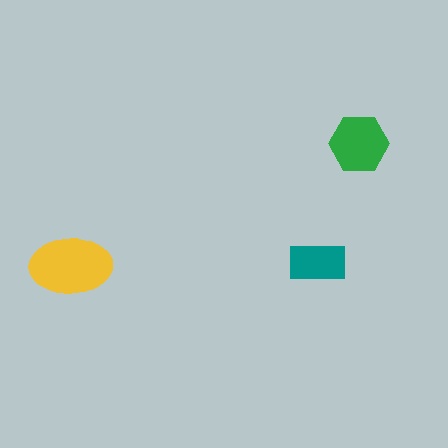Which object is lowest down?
The yellow ellipse is bottommost.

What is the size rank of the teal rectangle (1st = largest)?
3rd.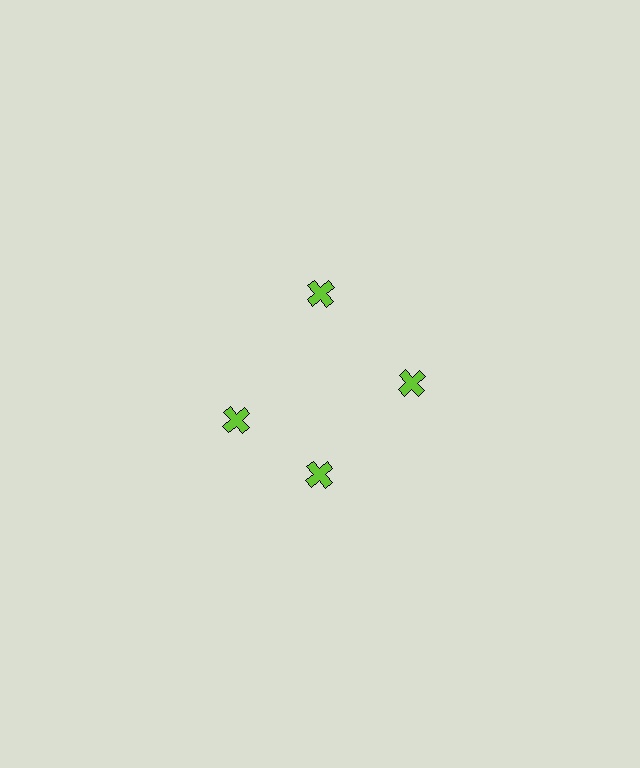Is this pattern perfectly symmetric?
No. The 4 lime crosses are arranged in a ring, but one element near the 9 o'clock position is rotated out of alignment along the ring, breaking the 4-fold rotational symmetry.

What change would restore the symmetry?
The symmetry would be restored by rotating it back into even spacing with its neighbors so that all 4 crosses sit at equal angles and equal distance from the center.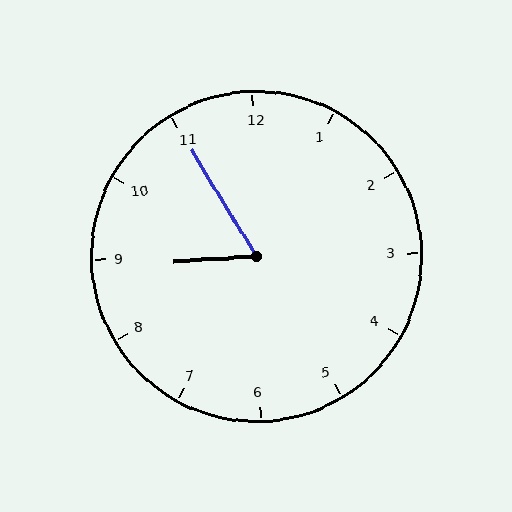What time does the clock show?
8:55.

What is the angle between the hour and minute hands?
Approximately 62 degrees.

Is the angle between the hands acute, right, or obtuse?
It is acute.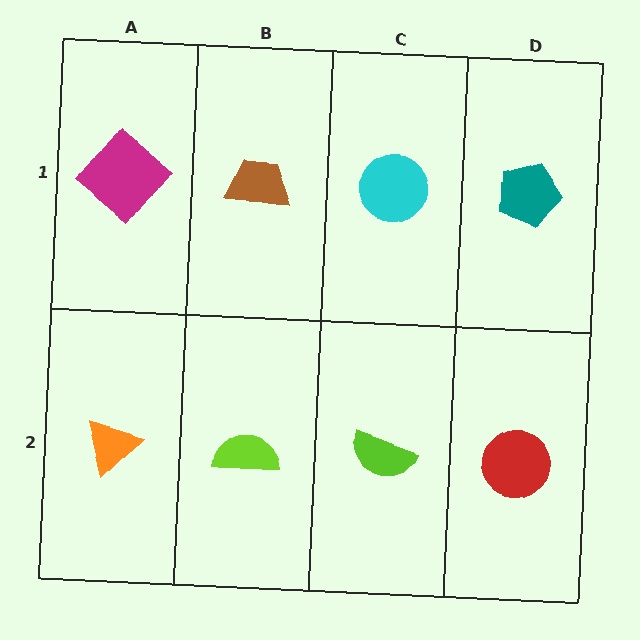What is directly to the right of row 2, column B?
A lime semicircle.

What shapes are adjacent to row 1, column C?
A lime semicircle (row 2, column C), a brown trapezoid (row 1, column B), a teal pentagon (row 1, column D).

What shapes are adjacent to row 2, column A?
A magenta diamond (row 1, column A), a lime semicircle (row 2, column B).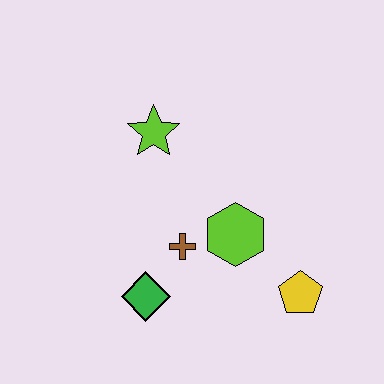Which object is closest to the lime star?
The brown cross is closest to the lime star.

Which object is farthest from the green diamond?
The lime star is farthest from the green diamond.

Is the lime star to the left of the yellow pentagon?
Yes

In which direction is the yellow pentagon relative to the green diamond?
The yellow pentagon is to the right of the green diamond.